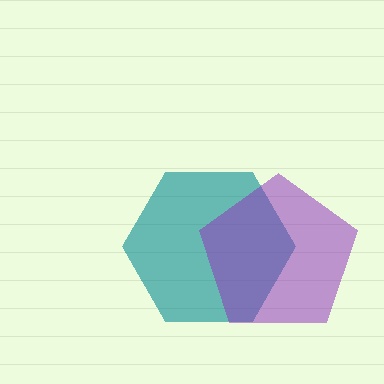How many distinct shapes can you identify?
There are 2 distinct shapes: a teal hexagon, a purple pentagon.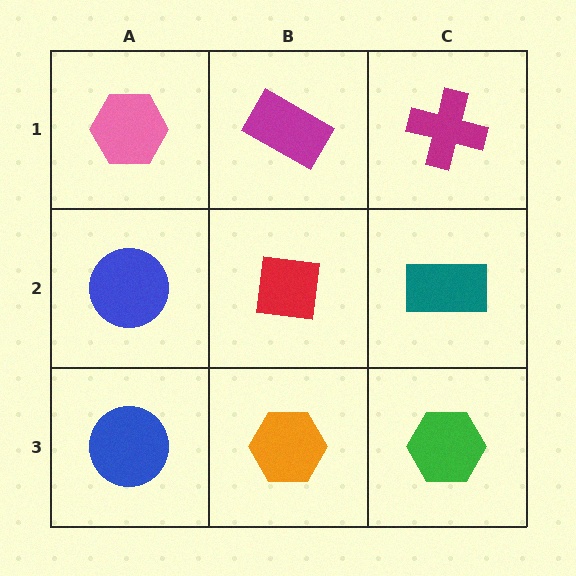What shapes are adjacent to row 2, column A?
A pink hexagon (row 1, column A), a blue circle (row 3, column A), a red square (row 2, column B).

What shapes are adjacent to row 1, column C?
A teal rectangle (row 2, column C), a magenta rectangle (row 1, column B).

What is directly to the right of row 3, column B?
A green hexagon.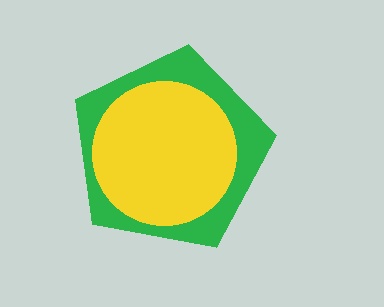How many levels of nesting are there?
2.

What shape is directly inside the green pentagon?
The yellow circle.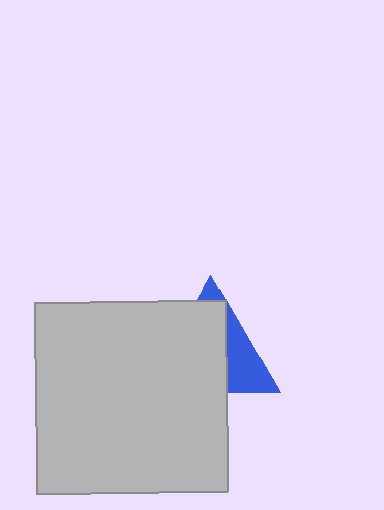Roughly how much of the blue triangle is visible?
A small part of it is visible (roughly 35%).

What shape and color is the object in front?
The object in front is a light gray square.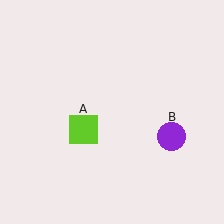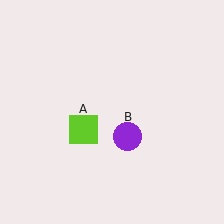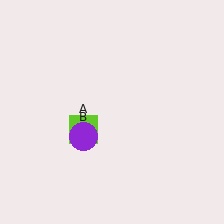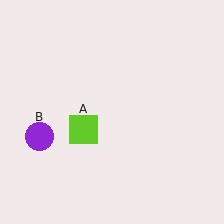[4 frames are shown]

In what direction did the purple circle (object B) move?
The purple circle (object B) moved left.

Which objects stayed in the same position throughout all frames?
Lime square (object A) remained stationary.